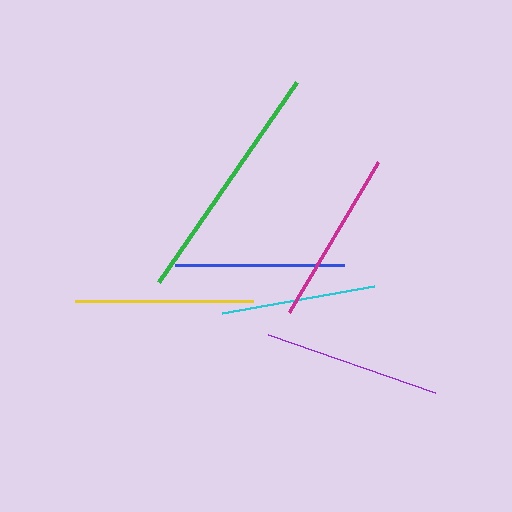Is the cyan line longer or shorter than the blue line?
The blue line is longer than the cyan line.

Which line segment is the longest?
The green line is the longest at approximately 243 pixels.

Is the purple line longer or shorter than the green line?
The green line is longer than the purple line.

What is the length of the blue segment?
The blue segment is approximately 169 pixels long.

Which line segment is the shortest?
The cyan line is the shortest at approximately 154 pixels.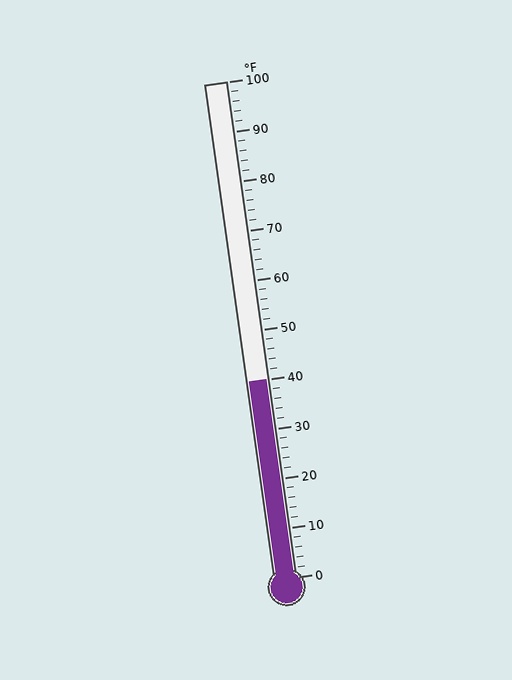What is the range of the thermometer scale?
The thermometer scale ranges from 0°F to 100°F.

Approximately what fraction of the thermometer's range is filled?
The thermometer is filled to approximately 40% of its range.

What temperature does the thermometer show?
The thermometer shows approximately 40°F.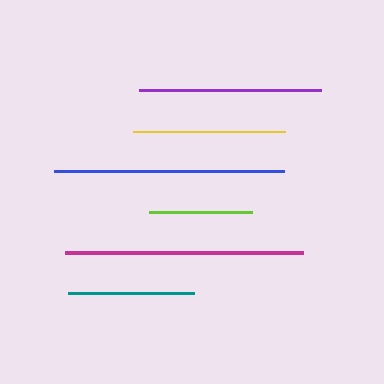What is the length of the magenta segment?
The magenta segment is approximately 239 pixels long.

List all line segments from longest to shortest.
From longest to shortest: magenta, blue, purple, yellow, teal, lime.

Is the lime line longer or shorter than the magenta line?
The magenta line is longer than the lime line.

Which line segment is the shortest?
The lime line is the shortest at approximately 103 pixels.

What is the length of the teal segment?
The teal segment is approximately 126 pixels long.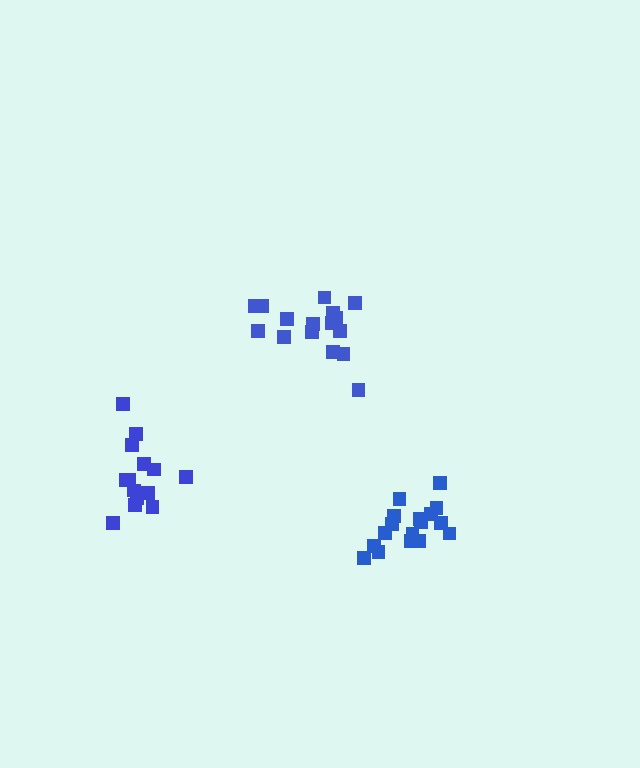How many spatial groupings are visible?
There are 3 spatial groupings.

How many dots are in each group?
Group 1: 16 dots, Group 2: 14 dots, Group 3: 17 dots (47 total).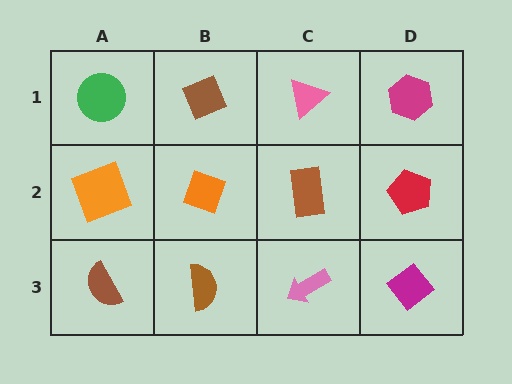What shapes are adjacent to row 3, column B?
An orange diamond (row 2, column B), a brown semicircle (row 3, column A), a pink arrow (row 3, column C).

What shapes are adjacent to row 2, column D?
A magenta hexagon (row 1, column D), a magenta diamond (row 3, column D), a brown rectangle (row 2, column C).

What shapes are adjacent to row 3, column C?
A brown rectangle (row 2, column C), a brown semicircle (row 3, column B), a magenta diamond (row 3, column D).